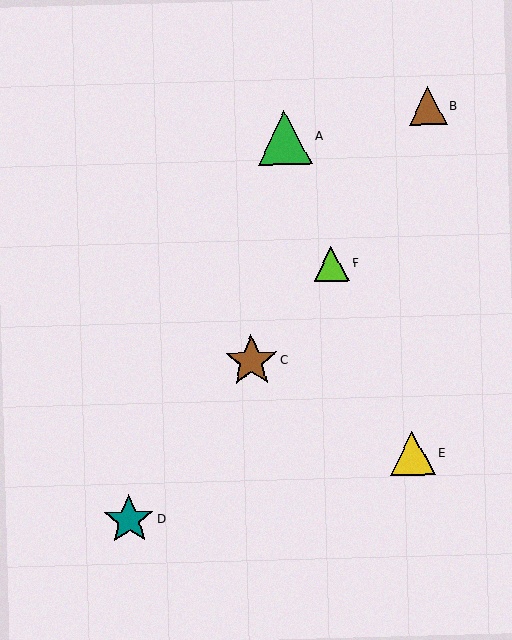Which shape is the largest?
The green triangle (labeled A) is the largest.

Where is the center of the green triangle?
The center of the green triangle is at (285, 138).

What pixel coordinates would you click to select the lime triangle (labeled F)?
Click at (332, 264) to select the lime triangle F.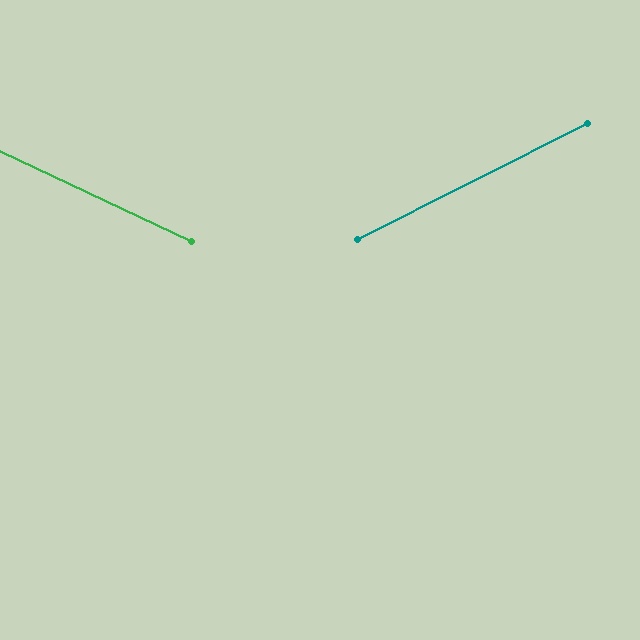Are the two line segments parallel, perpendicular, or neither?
Neither parallel nor perpendicular — they differ by about 52°.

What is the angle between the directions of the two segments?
Approximately 52 degrees.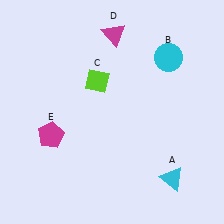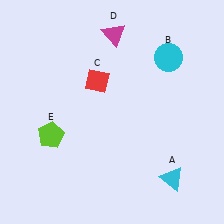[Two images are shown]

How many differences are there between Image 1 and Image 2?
There are 2 differences between the two images.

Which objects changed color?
C changed from lime to red. E changed from magenta to lime.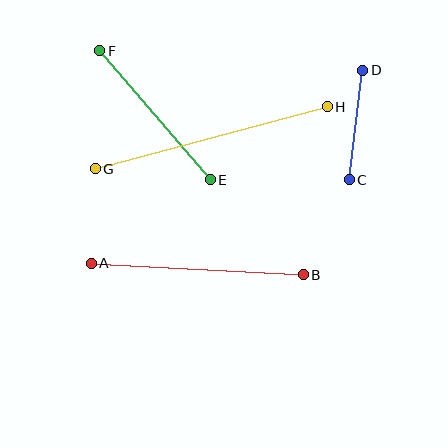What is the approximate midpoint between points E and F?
The midpoint is at approximately (155, 115) pixels.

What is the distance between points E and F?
The distance is approximately 170 pixels.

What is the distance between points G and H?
The distance is approximately 240 pixels.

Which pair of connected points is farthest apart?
Points G and H are farthest apart.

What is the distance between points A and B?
The distance is approximately 212 pixels.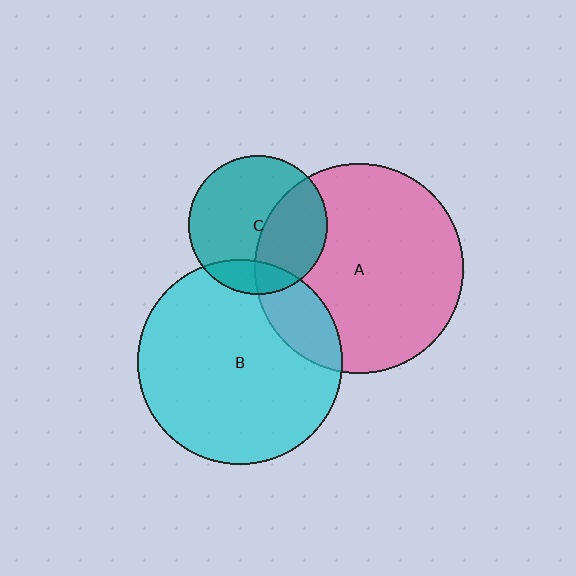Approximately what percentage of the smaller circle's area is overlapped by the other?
Approximately 40%.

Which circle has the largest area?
Circle A (pink).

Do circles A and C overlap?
Yes.